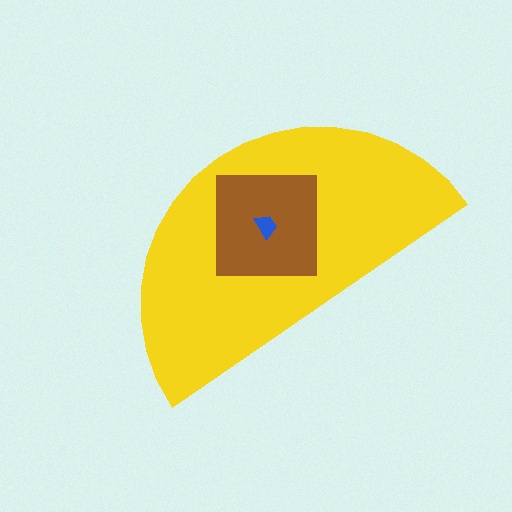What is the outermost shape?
The yellow semicircle.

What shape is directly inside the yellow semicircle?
The brown square.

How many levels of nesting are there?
3.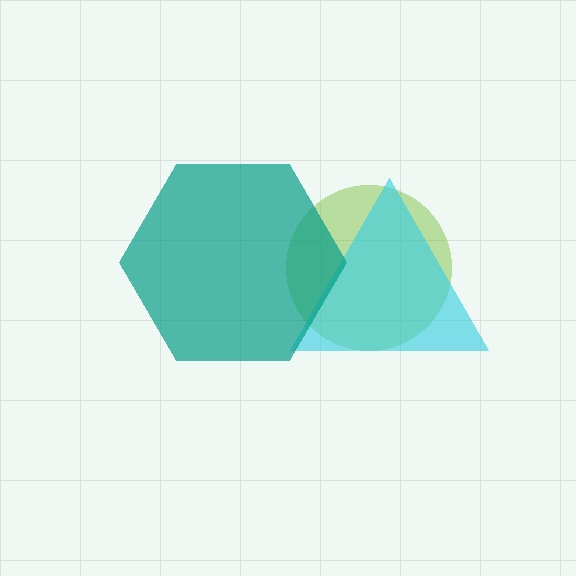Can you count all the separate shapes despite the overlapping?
Yes, there are 3 separate shapes.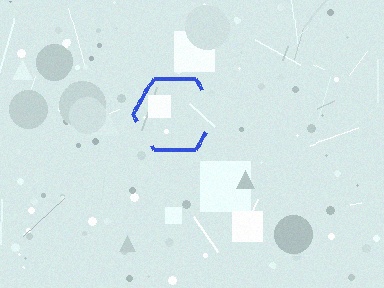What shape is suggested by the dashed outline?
The dashed outline suggests a hexagon.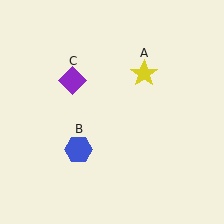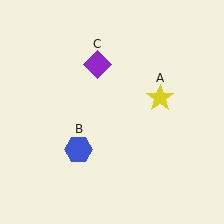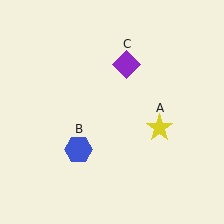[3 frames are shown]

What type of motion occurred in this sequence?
The yellow star (object A), purple diamond (object C) rotated clockwise around the center of the scene.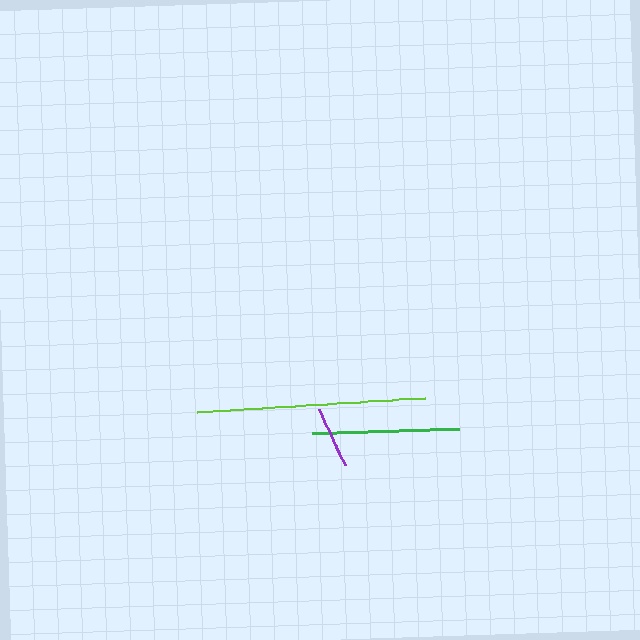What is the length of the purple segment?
The purple segment is approximately 63 pixels long.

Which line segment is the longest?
The lime line is the longest at approximately 229 pixels.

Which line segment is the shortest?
The purple line is the shortest at approximately 63 pixels.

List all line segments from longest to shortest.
From longest to shortest: lime, green, purple.